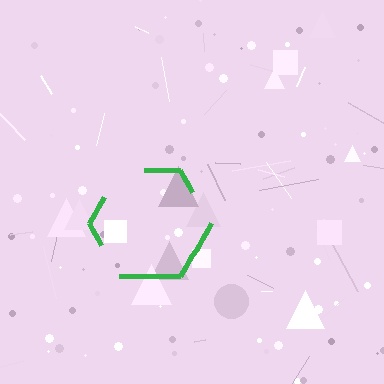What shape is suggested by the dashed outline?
The dashed outline suggests a hexagon.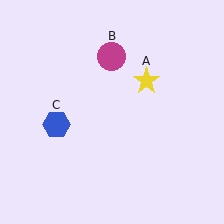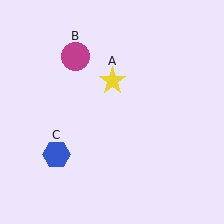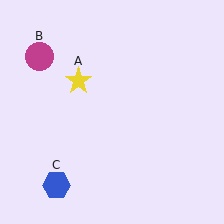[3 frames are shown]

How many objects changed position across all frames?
3 objects changed position: yellow star (object A), magenta circle (object B), blue hexagon (object C).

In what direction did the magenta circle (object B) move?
The magenta circle (object B) moved left.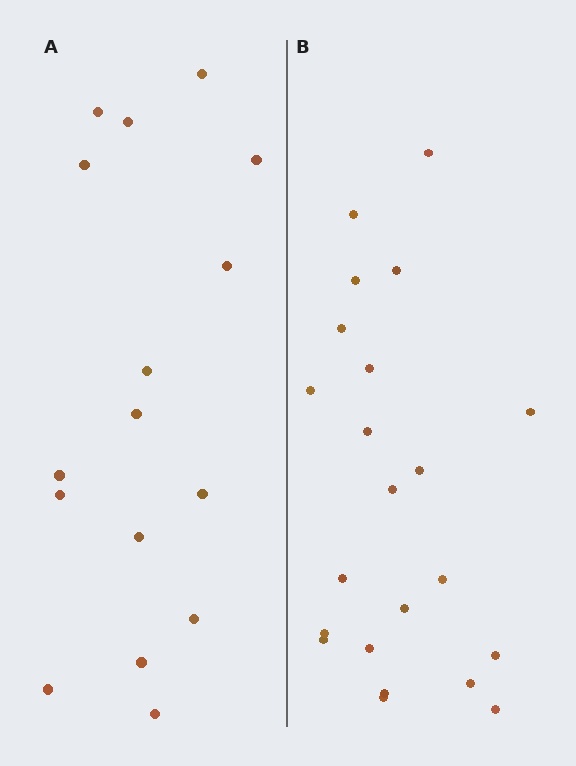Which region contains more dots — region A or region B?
Region B (the right region) has more dots.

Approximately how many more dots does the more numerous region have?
Region B has about 6 more dots than region A.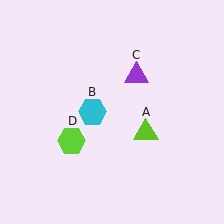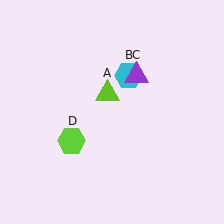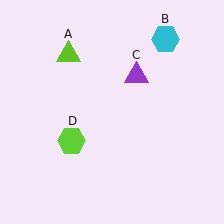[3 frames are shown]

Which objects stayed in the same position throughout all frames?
Purple triangle (object C) and lime hexagon (object D) remained stationary.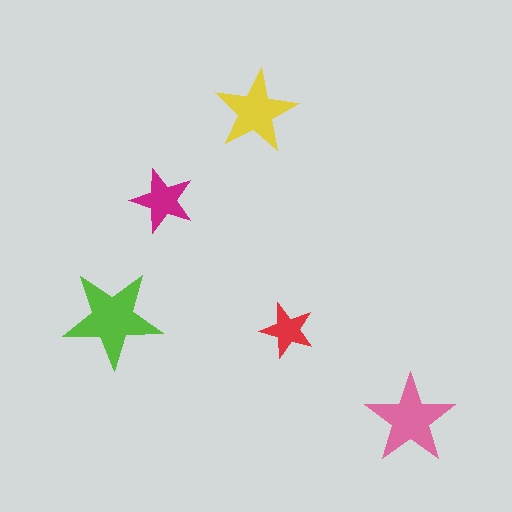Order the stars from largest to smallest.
the lime one, the pink one, the yellow one, the magenta one, the red one.